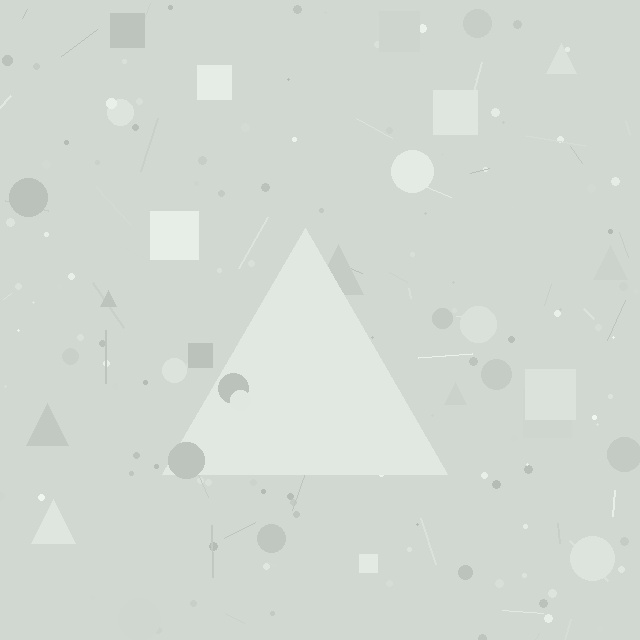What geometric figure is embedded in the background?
A triangle is embedded in the background.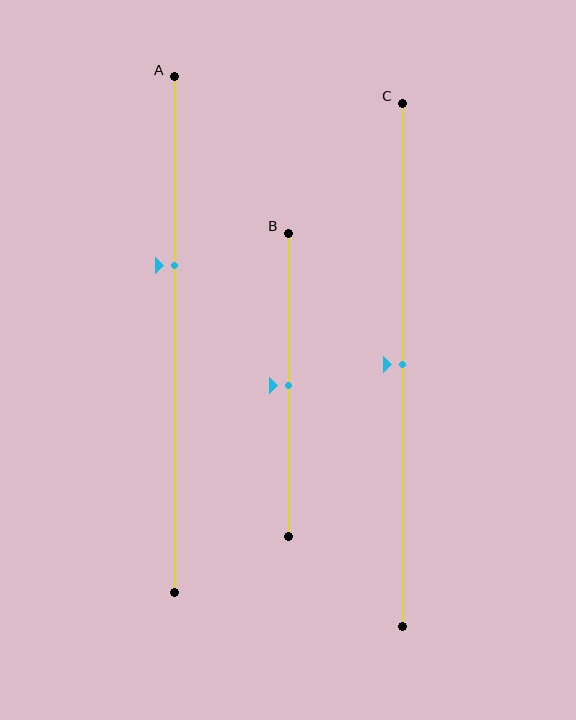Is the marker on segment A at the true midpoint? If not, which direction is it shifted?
No, the marker on segment A is shifted upward by about 13% of the segment length.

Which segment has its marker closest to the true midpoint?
Segment B has its marker closest to the true midpoint.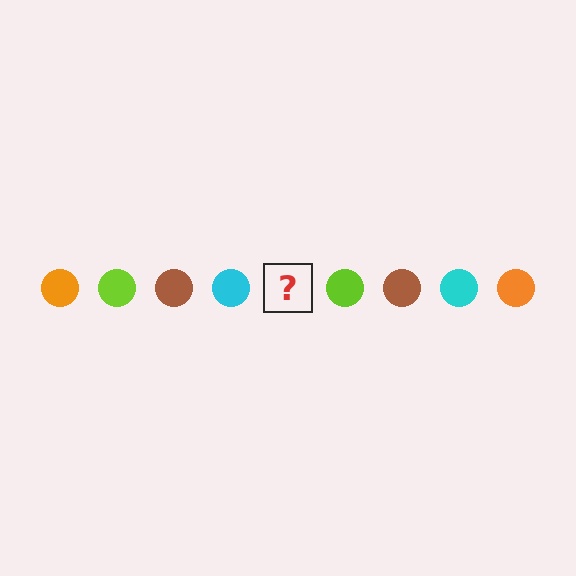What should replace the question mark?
The question mark should be replaced with an orange circle.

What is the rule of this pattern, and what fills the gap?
The rule is that the pattern cycles through orange, lime, brown, cyan circles. The gap should be filled with an orange circle.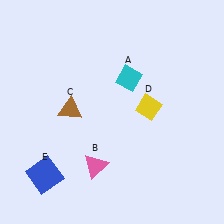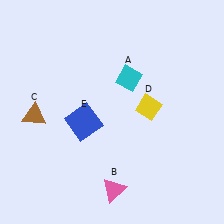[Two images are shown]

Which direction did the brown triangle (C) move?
The brown triangle (C) moved left.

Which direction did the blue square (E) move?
The blue square (E) moved up.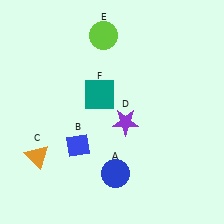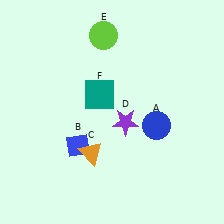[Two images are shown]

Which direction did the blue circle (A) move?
The blue circle (A) moved up.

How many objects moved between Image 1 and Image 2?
2 objects moved between the two images.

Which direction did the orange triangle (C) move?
The orange triangle (C) moved right.